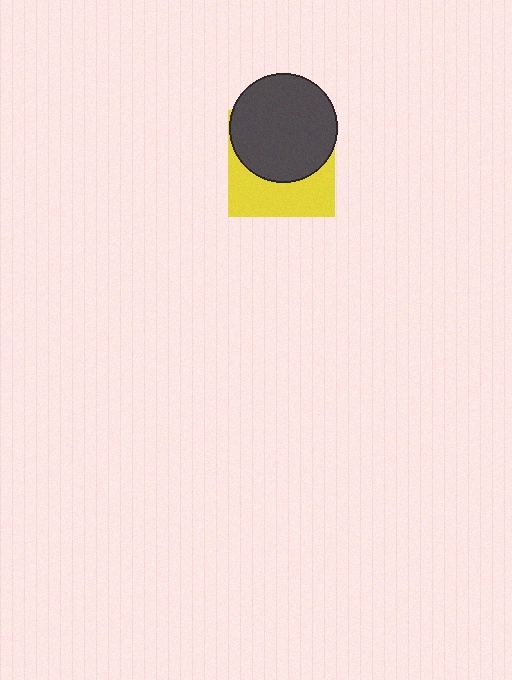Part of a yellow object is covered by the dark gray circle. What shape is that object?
It is a square.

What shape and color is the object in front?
The object in front is a dark gray circle.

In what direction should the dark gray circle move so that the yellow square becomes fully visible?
The dark gray circle should move up. That is the shortest direction to clear the overlap and leave the yellow square fully visible.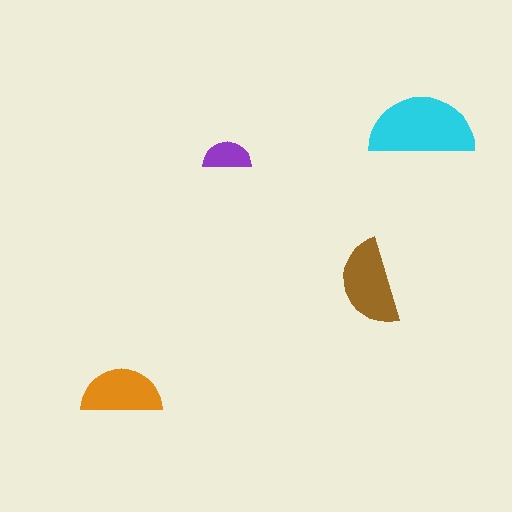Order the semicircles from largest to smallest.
the cyan one, the brown one, the orange one, the purple one.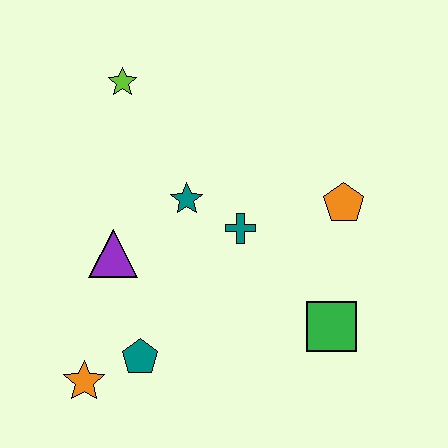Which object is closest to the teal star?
The teal cross is closest to the teal star.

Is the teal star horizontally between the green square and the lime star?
Yes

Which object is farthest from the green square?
The lime star is farthest from the green square.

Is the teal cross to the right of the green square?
No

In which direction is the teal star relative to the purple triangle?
The teal star is to the right of the purple triangle.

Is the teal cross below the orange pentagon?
Yes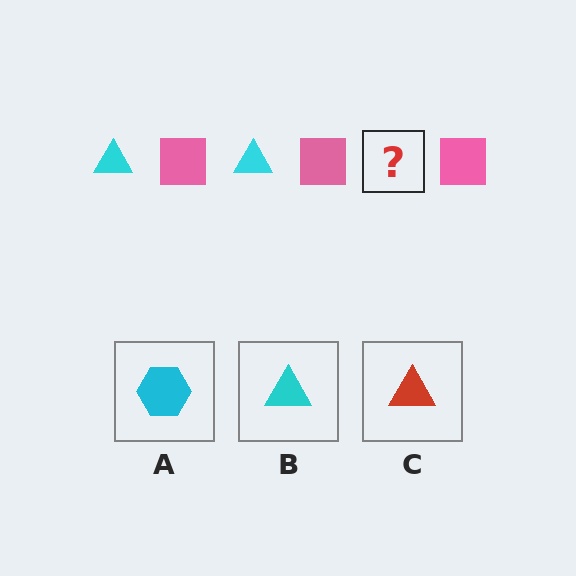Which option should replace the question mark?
Option B.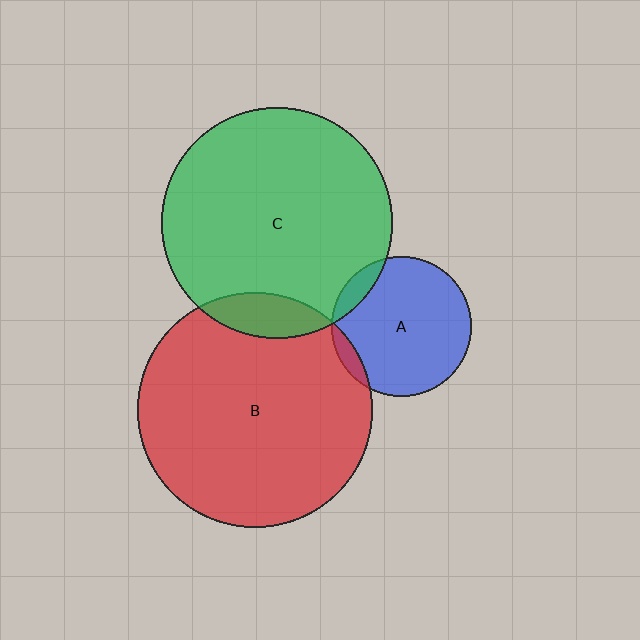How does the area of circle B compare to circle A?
Approximately 2.8 times.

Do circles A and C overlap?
Yes.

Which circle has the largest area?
Circle B (red).